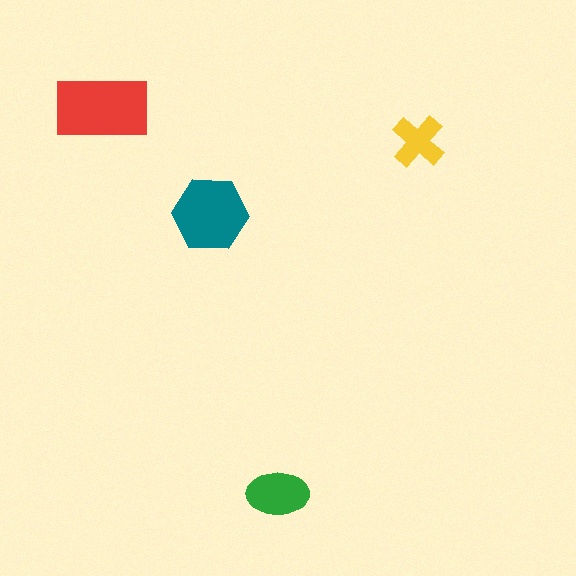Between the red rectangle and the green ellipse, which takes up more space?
The red rectangle.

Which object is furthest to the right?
The yellow cross is rightmost.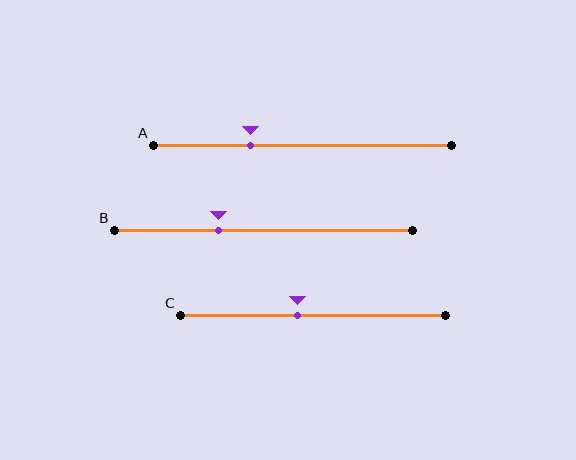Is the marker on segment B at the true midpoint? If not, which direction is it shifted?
No, the marker on segment B is shifted to the left by about 15% of the segment length.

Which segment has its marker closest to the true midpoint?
Segment C has its marker closest to the true midpoint.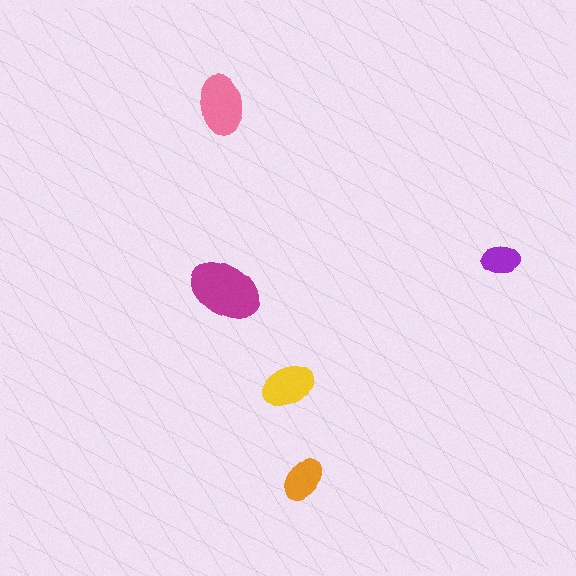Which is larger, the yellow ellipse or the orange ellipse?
The yellow one.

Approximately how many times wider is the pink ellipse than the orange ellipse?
About 1.5 times wider.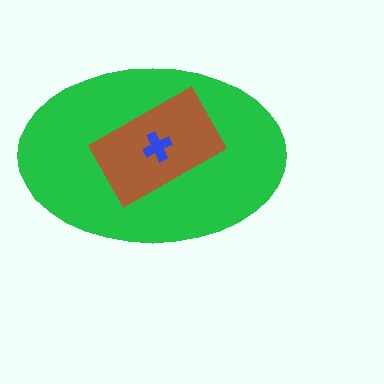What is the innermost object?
The blue cross.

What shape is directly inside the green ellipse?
The brown rectangle.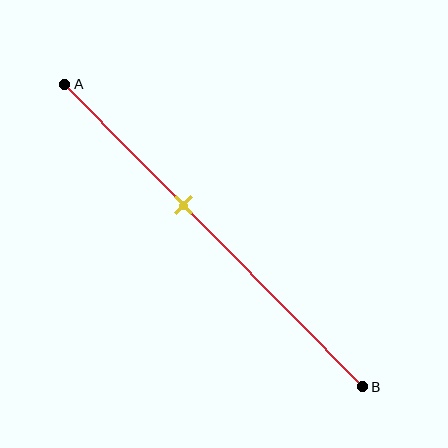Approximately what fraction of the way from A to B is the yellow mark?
The yellow mark is approximately 40% of the way from A to B.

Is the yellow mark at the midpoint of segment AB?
No, the mark is at about 40% from A, not at the 50% midpoint.